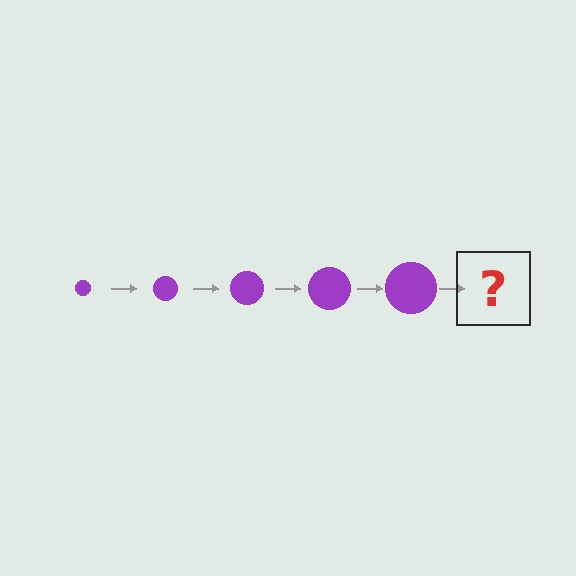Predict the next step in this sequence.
The next step is a purple circle, larger than the previous one.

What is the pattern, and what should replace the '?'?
The pattern is that the circle gets progressively larger each step. The '?' should be a purple circle, larger than the previous one.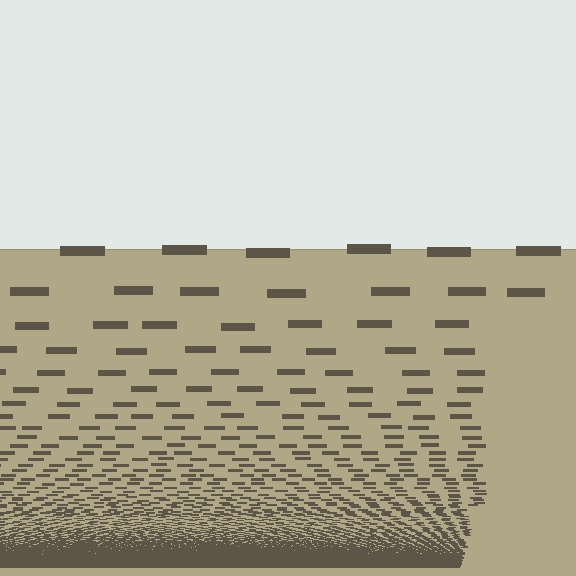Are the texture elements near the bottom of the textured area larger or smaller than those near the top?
Smaller. The gradient is inverted — elements near the bottom are smaller and denser.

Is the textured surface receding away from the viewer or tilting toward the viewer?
The surface appears to tilt toward the viewer. Texture elements get larger and sparser toward the top.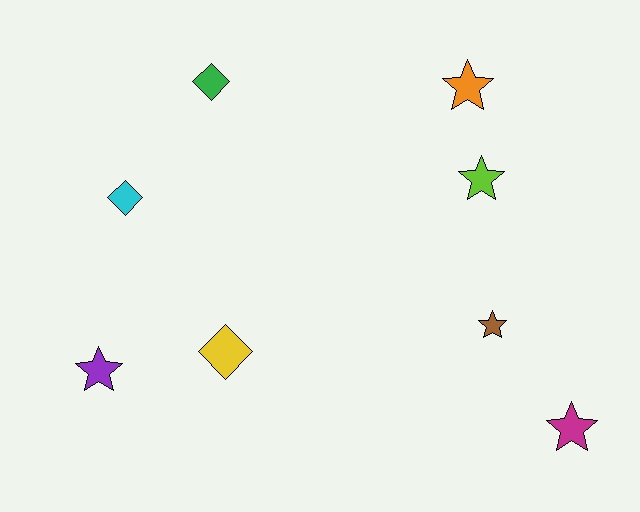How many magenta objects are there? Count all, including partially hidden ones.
There is 1 magenta object.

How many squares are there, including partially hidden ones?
There are no squares.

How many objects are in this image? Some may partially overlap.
There are 8 objects.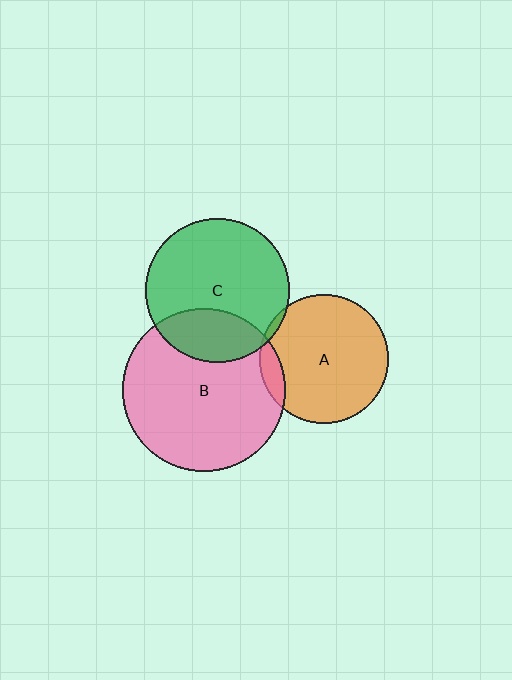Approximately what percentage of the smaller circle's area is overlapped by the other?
Approximately 25%.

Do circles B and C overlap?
Yes.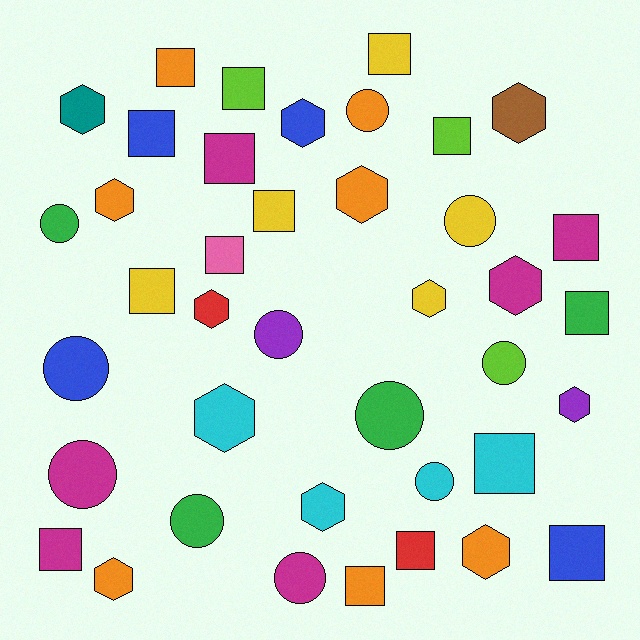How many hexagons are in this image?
There are 13 hexagons.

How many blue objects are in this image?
There are 4 blue objects.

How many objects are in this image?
There are 40 objects.